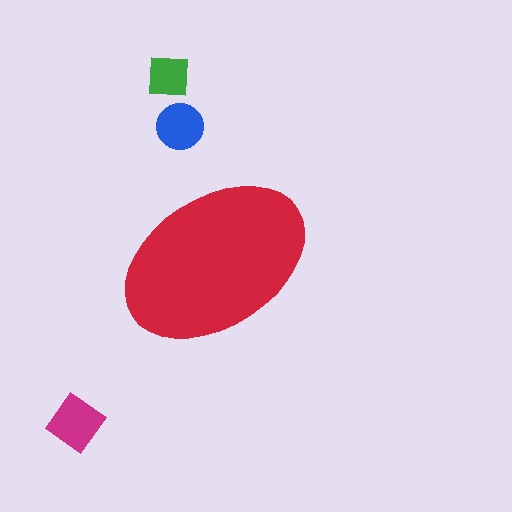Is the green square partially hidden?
No, the green square is fully visible.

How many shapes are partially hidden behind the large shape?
0 shapes are partially hidden.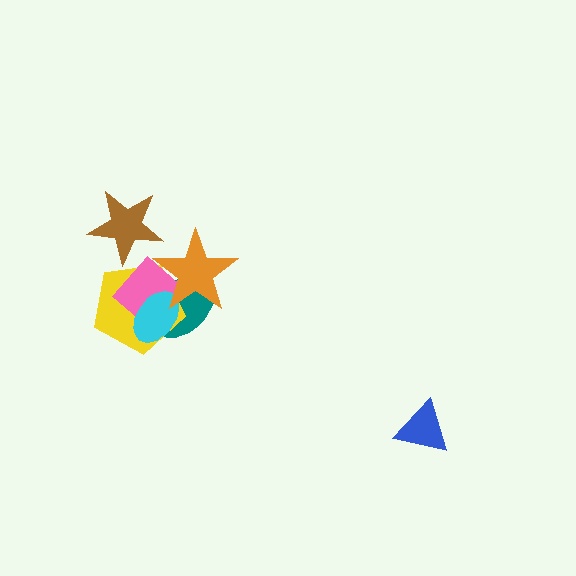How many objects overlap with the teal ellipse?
4 objects overlap with the teal ellipse.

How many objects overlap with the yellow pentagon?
4 objects overlap with the yellow pentagon.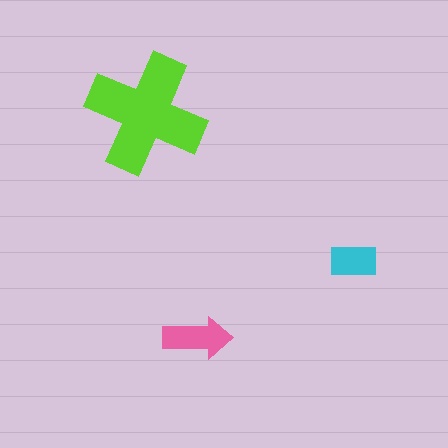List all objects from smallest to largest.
The cyan rectangle, the pink arrow, the lime cross.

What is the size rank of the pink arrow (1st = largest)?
2nd.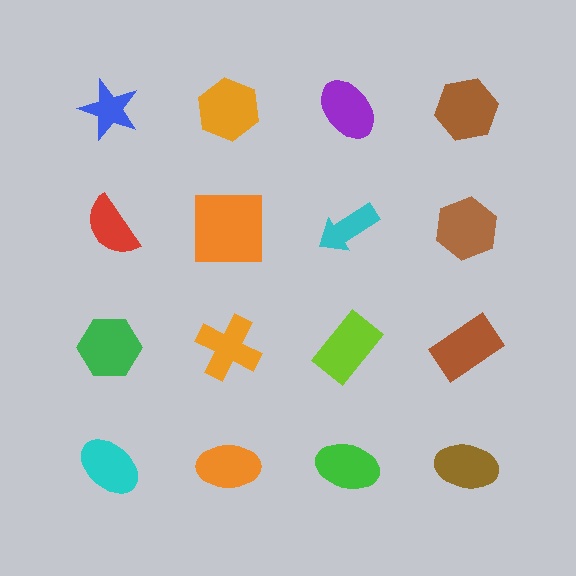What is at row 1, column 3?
A purple ellipse.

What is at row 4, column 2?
An orange ellipse.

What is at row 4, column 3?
A green ellipse.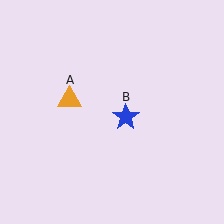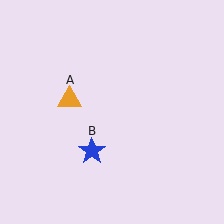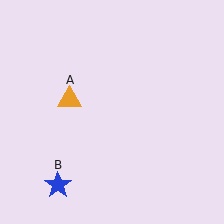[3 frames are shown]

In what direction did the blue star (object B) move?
The blue star (object B) moved down and to the left.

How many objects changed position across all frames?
1 object changed position: blue star (object B).